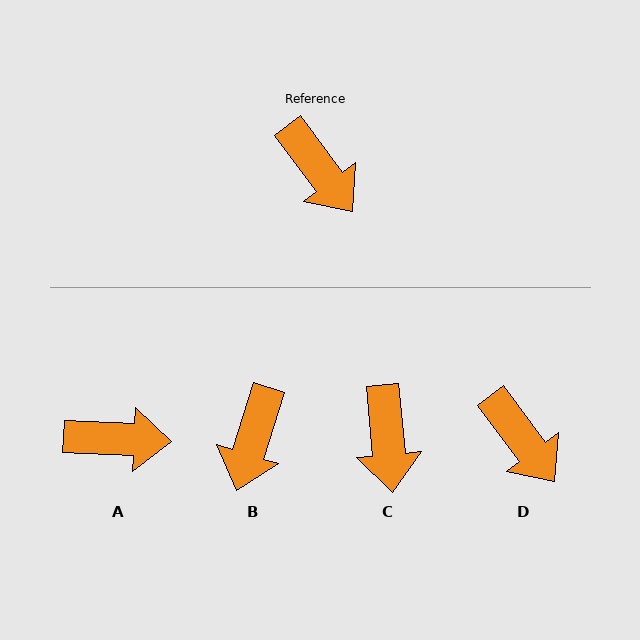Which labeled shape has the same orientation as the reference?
D.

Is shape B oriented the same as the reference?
No, it is off by about 54 degrees.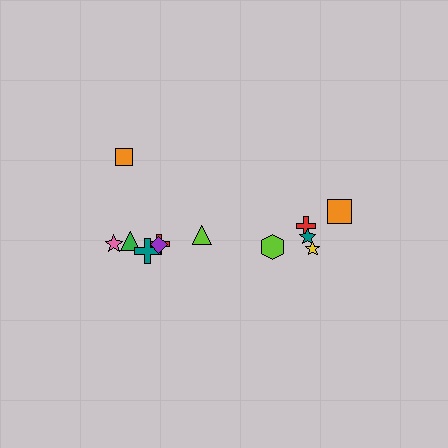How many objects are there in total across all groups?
There are 12 objects.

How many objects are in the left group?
There are 7 objects.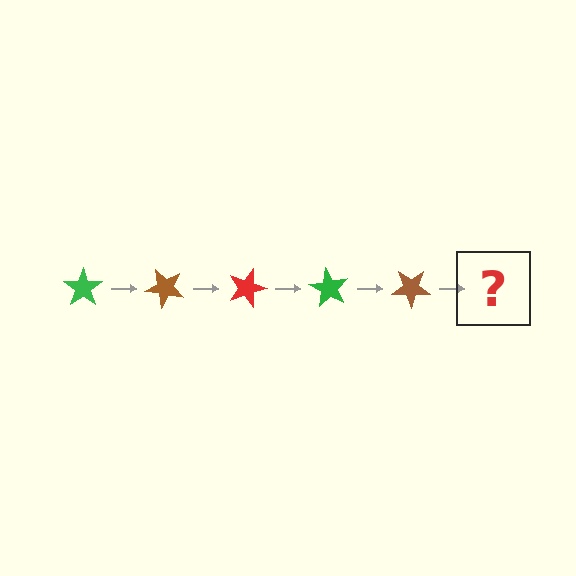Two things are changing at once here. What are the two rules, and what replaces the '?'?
The two rules are that it rotates 45 degrees each step and the color cycles through green, brown, and red. The '?' should be a red star, rotated 225 degrees from the start.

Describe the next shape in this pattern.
It should be a red star, rotated 225 degrees from the start.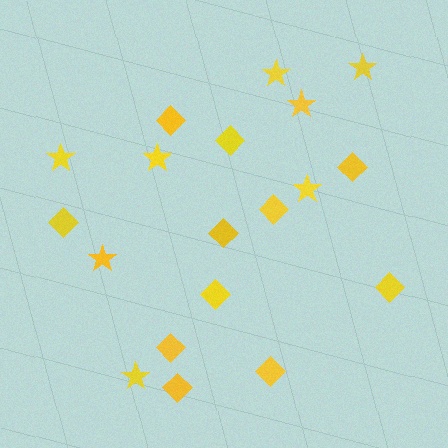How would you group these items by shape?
There are 2 groups: one group of diamonds (11) and one group of stars (8).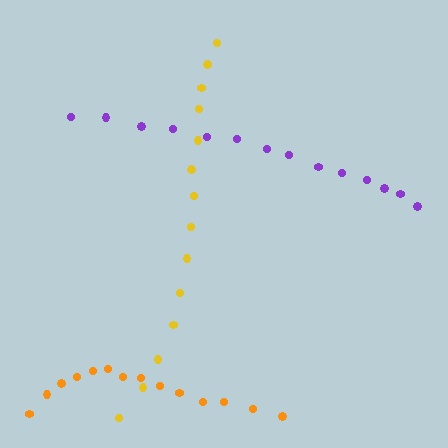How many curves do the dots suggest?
There are 3 distinct paths.